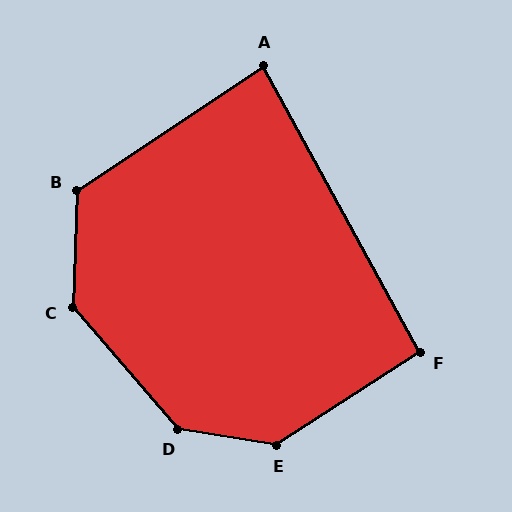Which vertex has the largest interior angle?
D, at approximately 140 degrees.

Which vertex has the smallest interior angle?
A, at approximately 85 degrees.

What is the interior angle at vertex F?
Approximately 94 degrees (approximately right).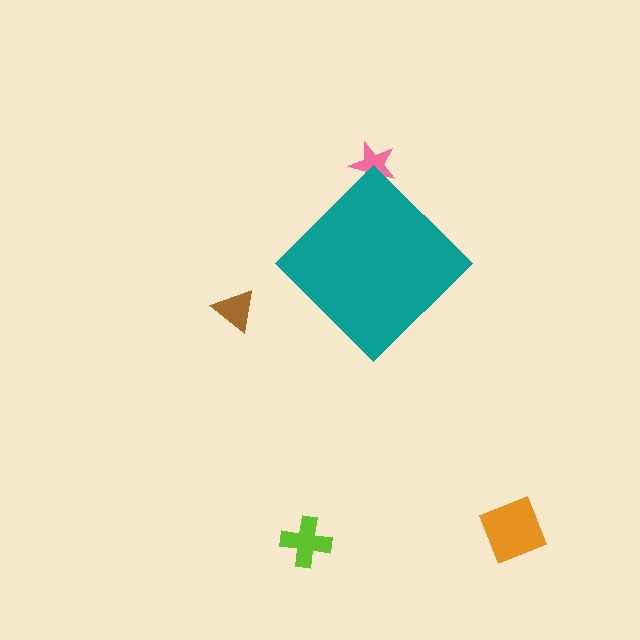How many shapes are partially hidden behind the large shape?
1 shape is partially hidden.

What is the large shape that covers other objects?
A teal diamond.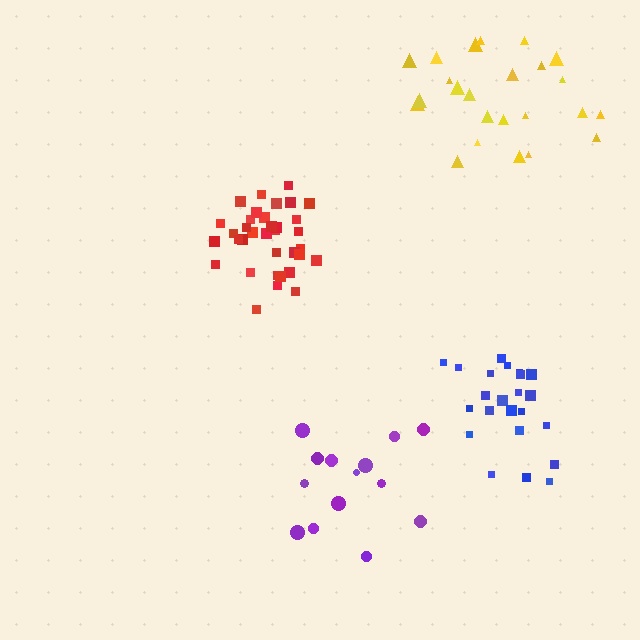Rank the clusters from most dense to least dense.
red, blue, yellow, purple.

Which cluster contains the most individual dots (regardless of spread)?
Red (35).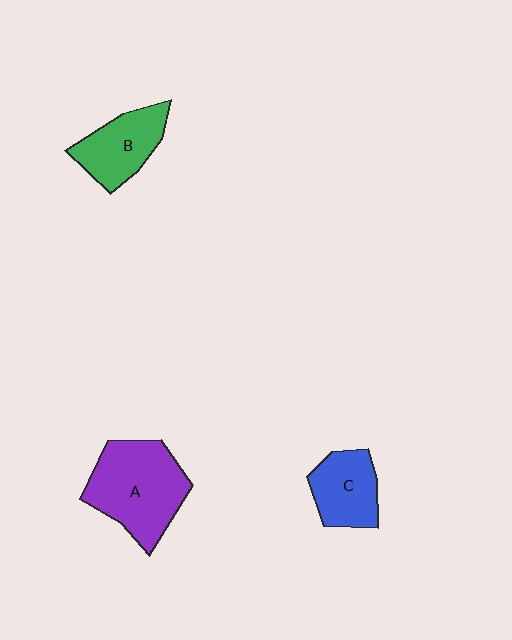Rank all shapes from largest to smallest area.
From largest to smallest: A (purple), B (green), C (blue).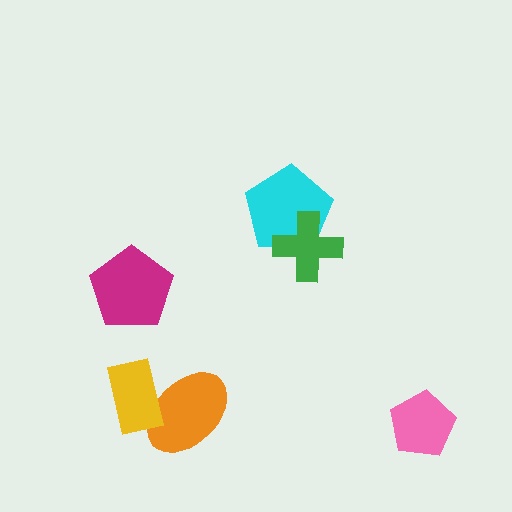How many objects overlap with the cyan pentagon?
1 object overlaps with the cyan pentagon.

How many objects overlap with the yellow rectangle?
1 object overlaps with the yellow rectangle.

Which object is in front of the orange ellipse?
The yellow rectangle is in front of the orange ellipse.